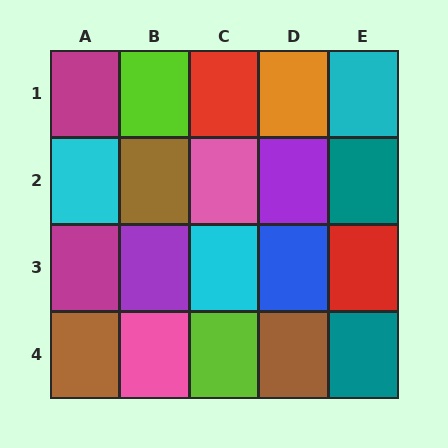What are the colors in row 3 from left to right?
Magenta, purple, cyan, blue, red.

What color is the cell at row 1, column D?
Orange.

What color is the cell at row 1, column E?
Cyan.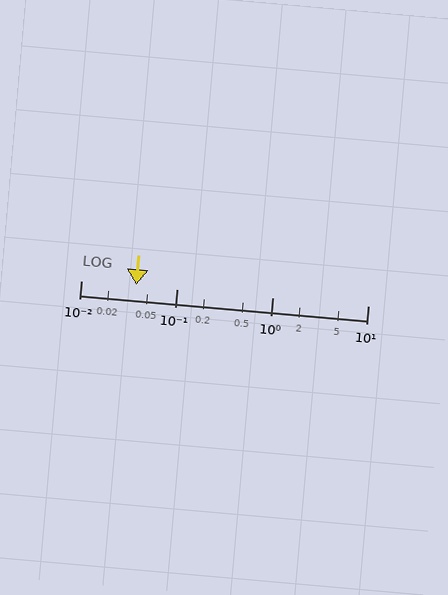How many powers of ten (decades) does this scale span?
The scale spans 3 decades, from 0.01 to 10.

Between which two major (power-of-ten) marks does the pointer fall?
The pointer is between 0.01 and 0.1.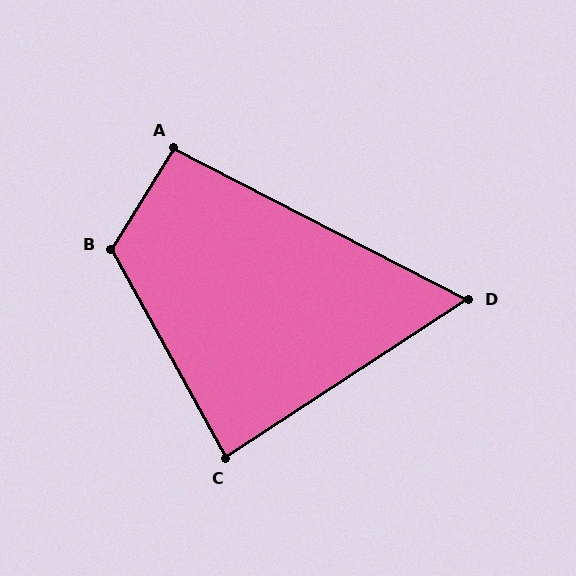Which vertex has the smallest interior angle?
D, at approximately 60 degrees.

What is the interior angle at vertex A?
Approximately 94 degrees (approximately right).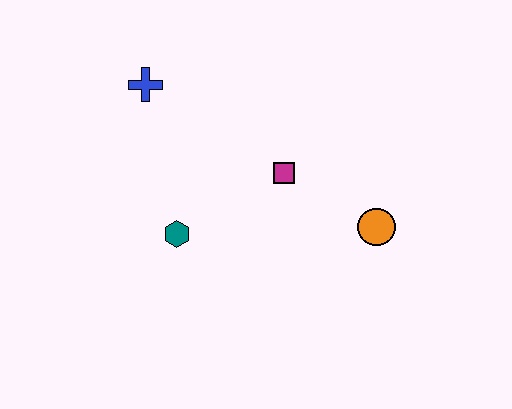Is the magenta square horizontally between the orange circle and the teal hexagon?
Yes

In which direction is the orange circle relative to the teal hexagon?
The orange circle is to the right of the teal hexagon.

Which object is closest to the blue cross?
The teal hexagon is closest to the blue cross.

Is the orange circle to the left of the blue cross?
No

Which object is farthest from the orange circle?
The blue cross is farthest from the orange circle.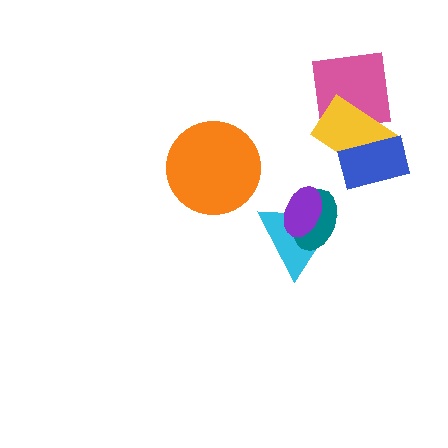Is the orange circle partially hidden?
No, no other shape covers it.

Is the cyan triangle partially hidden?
Yes, it is partially covered by another shape.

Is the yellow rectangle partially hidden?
Yes, it is partially covered by another shape.